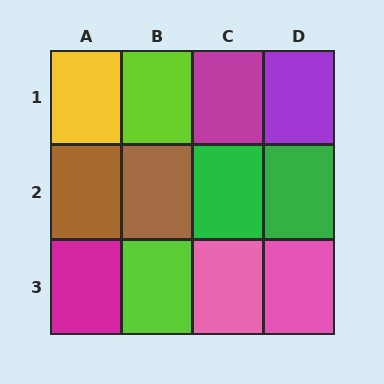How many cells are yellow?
1 cell is yellow.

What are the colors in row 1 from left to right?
Yellow, lime, magenta, purple.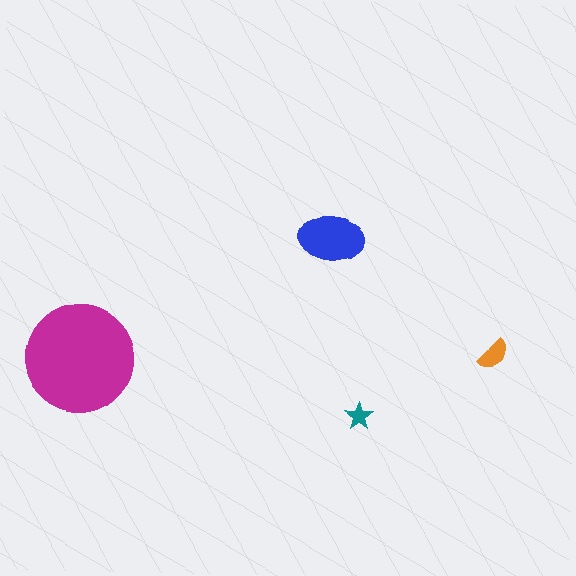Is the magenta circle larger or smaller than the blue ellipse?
Larger.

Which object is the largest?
The magenta circle.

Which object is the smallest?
The teal star.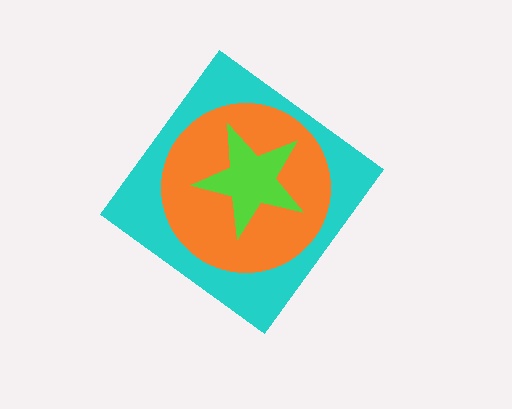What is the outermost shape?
The cyan diamond.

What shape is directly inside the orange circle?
The lime star.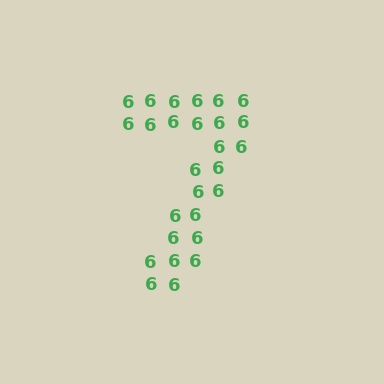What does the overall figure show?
The overall figure shows the digit 7.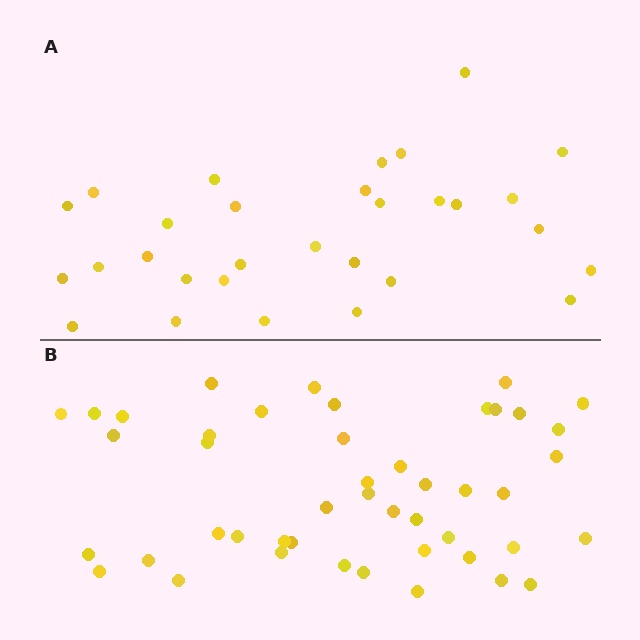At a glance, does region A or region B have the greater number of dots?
Region B (the bottom region) has more dots.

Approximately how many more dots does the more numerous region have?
Region B has approximately 15 more dots than region A.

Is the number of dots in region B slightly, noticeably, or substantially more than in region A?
Region B has substantially more. The ratio is roughly 1.5 to 1.